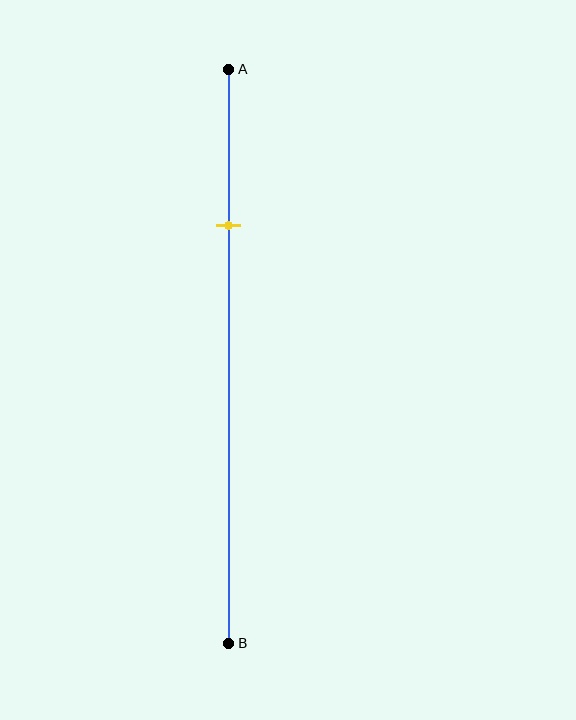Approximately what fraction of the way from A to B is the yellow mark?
The yellow mark is approximately 25% of the way from A to B.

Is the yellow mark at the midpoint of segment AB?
No, the mark is at about 25% from A, not at the 50% midpoint.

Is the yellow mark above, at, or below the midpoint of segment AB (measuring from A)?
The yellow mark is above the midpoint of segment AB.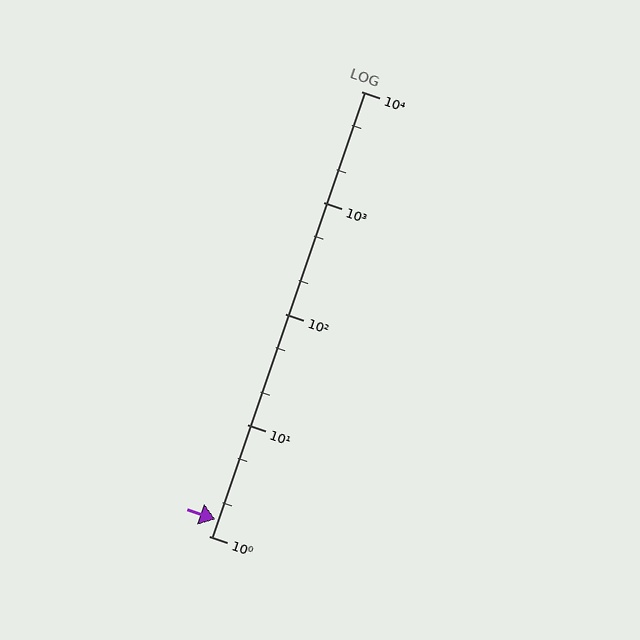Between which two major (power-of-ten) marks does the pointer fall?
The pointer is between 1 and 10.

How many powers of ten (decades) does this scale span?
The scale spans 4 decades, from 1 to 10000.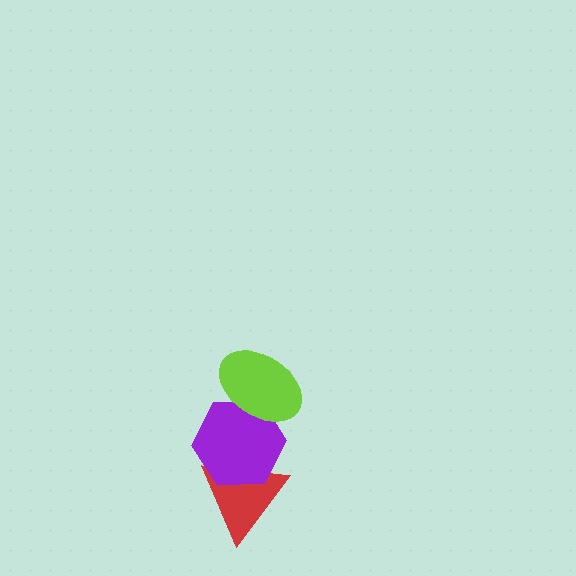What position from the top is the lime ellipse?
The lime ellipse is 1st from the top.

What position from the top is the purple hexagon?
The purple hexagon is 2nd from the top.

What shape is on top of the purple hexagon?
The lime ellipse is on top of the purple hexagon.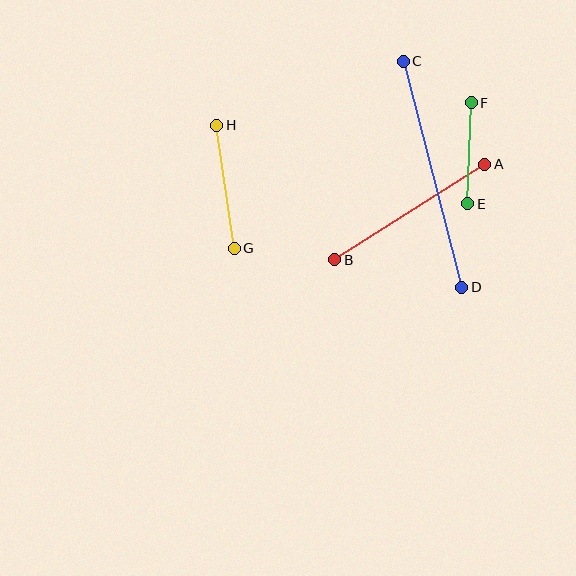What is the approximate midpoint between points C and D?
The midpoint is at approximately (433, 174) pixels.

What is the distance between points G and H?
The distance is approximately 124 pixels.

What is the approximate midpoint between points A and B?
The midpoint is at approximately (410, 212) pixels.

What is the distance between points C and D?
The distance is approximately 233 pixels.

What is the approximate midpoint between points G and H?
The midpoint is at approximately (225, 187) pixels.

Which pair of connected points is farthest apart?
Points C and D are farthest apart.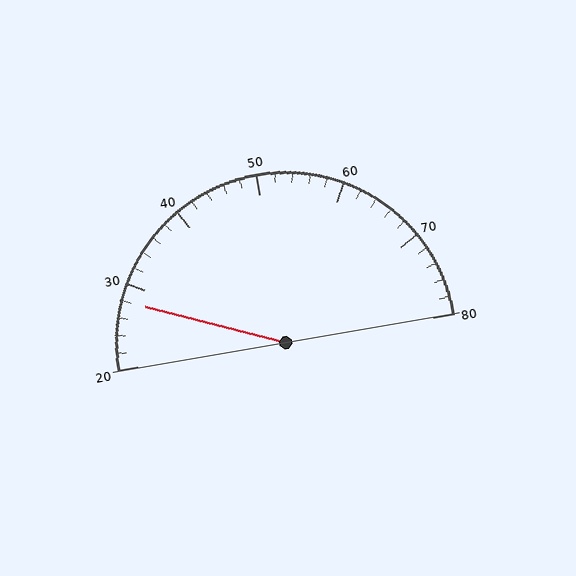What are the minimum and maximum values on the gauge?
The gauge ranges from 20 to 80.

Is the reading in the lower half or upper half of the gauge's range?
The reading is in the lower half of the range (20 to 80).